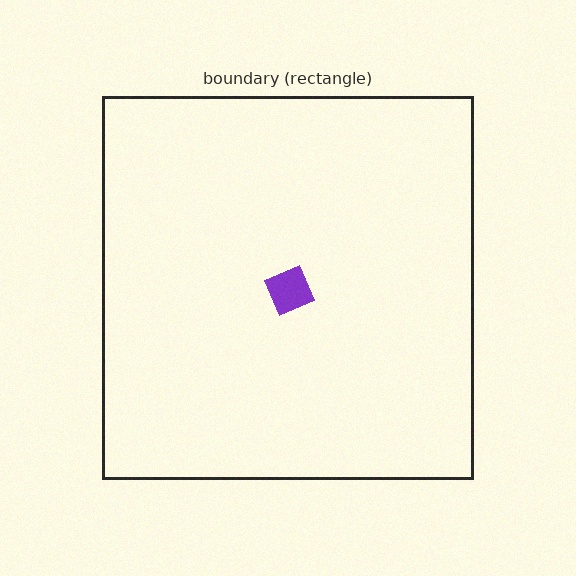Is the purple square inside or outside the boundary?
Inside.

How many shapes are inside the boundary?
1 inside, 0 outside.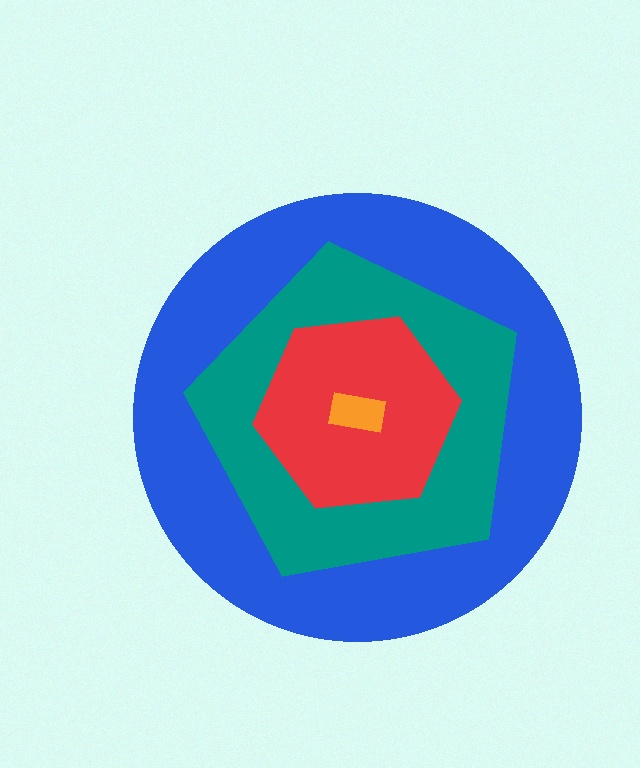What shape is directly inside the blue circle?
The teal pentagon.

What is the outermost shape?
The blue circle.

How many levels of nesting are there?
4.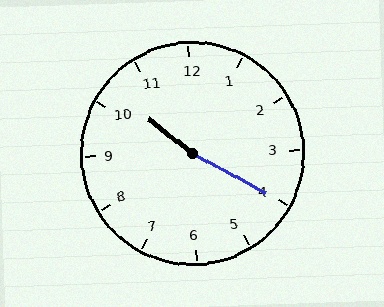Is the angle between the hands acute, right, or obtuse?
It is obtuse.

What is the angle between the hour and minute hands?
Approximately 170 degrees.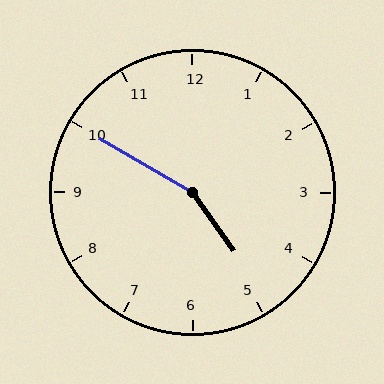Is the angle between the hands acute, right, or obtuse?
It is obtuse.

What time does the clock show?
4:50.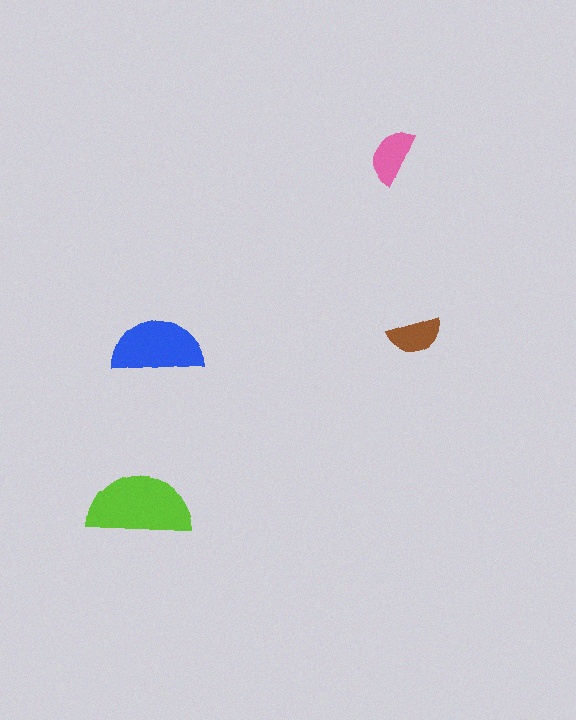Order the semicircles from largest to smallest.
the lime one, the blue one, the pink one, the brown one.